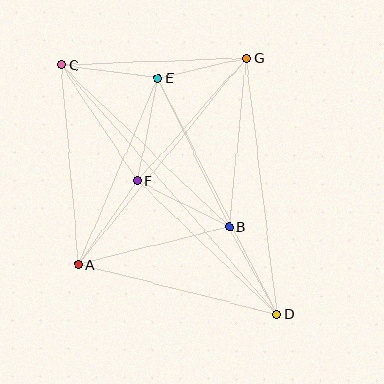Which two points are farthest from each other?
Points C and D are farthest from each other.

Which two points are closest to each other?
Points E and G are closest to each other.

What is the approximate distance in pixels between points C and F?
The distance between C and F is approximately 138 pixels.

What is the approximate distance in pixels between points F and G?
The distance between F and G is approximately 164 pixels.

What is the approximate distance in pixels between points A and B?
The distance between A and B is approximately 155 pixels.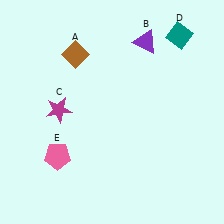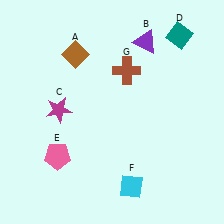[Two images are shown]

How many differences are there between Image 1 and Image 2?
There are 2 differences between the two images.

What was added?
A cyan diamond (F), a brown cross (G) were added in Image 2.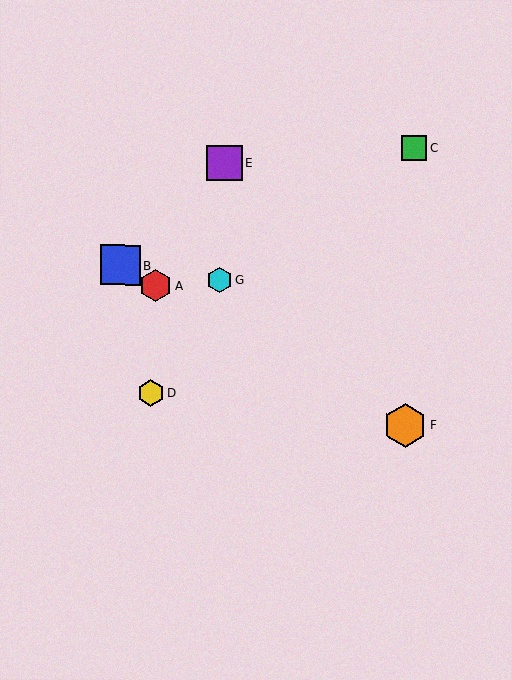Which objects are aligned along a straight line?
Objects A, B, F are aligned along a straight line.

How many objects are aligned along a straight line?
3 objects (A, B, F) are aligned along a straight line.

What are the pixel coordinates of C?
Object C is at (414, 147).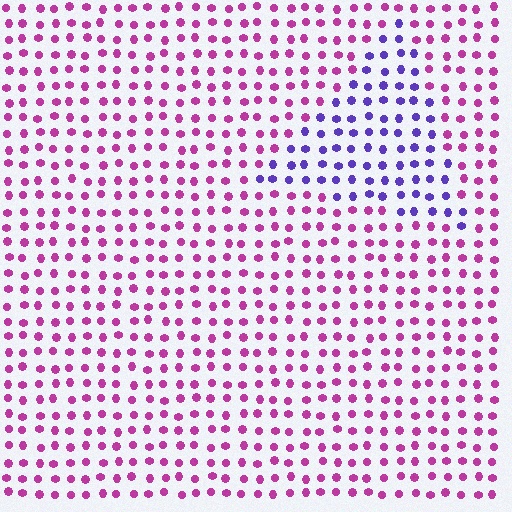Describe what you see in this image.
The image is filled with small magenta elements in a uniform arrangement. A triangle-shaped region is visible where the elements are tinted to a slightly different hue, forming a subtle color boundary.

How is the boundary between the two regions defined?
The boundary is defined purely by a slight shift in hue (about 56 degrees). Spacing, size, and orientation are identical on both sides.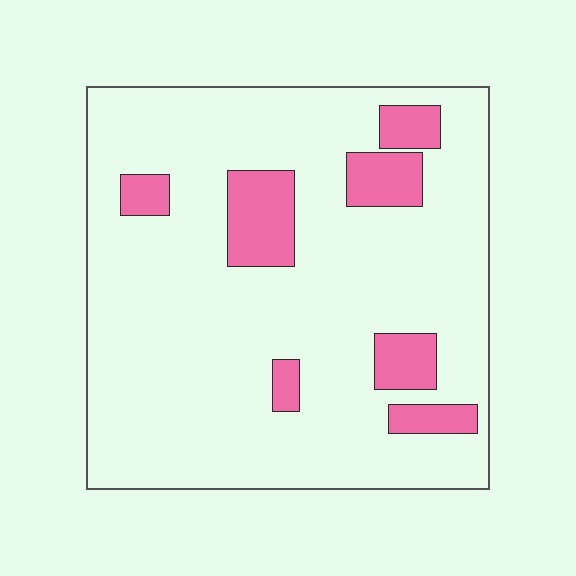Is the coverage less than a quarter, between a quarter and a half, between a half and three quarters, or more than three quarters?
Less than a quarter.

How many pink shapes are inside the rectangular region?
7.